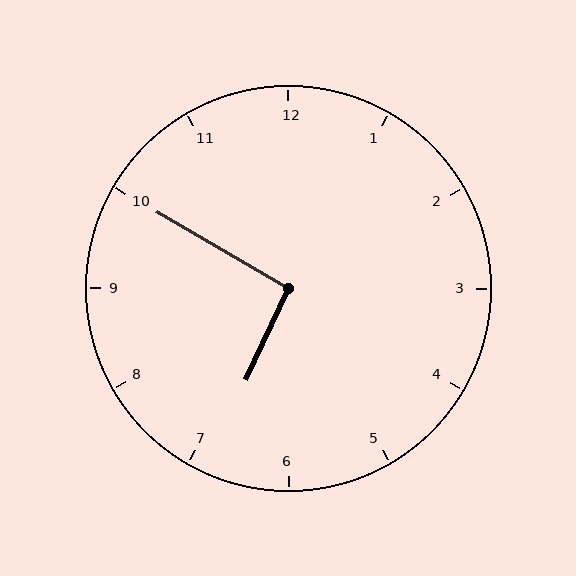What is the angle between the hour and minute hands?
Approximately 95 degrees.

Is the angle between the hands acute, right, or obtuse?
It is right.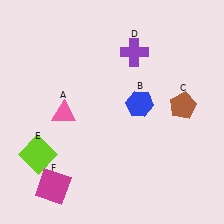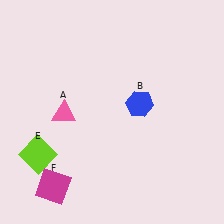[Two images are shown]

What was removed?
The purple cross (D), the brown pentagon (C) were removed in Image 2.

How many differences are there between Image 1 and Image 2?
There are 2 differences between the two images.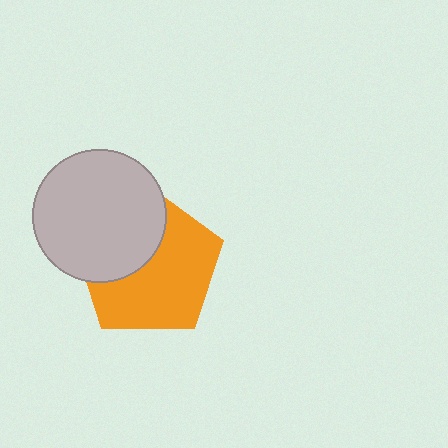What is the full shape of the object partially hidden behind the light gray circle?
The partially hidden object is an orange pentagon.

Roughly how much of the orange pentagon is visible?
About half of it is visible (roughly 62%).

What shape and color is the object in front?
The object in front is a light gray circle.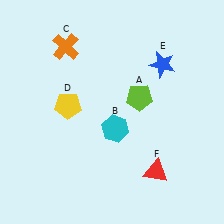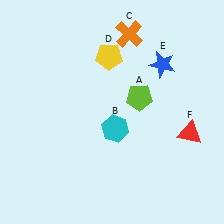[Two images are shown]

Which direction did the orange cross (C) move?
The orange cross (C) moved right.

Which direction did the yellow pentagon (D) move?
The yellow pentagon (D) moved up.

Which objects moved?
The objects that moved are: the orange cross (C), the yellow pentagon (D), the red triangle (F).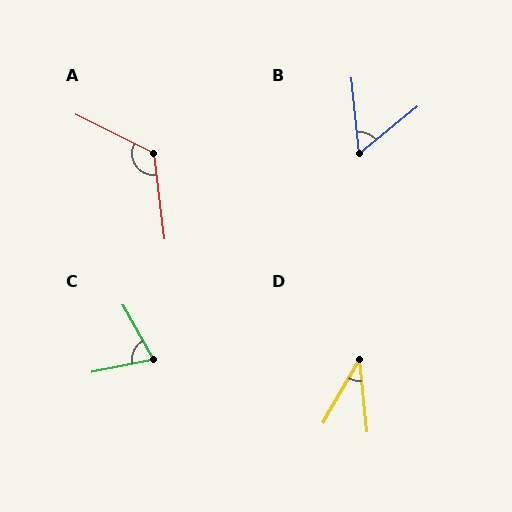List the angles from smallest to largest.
D (35°), B (57°), C (72°), A (124°).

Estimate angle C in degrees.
Approximately 72 degrees.